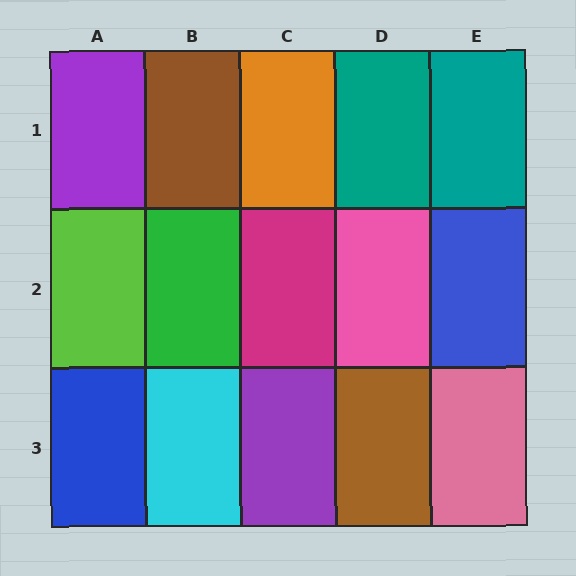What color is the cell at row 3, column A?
Blue.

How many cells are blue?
2 cells are blue.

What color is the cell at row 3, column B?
Cyan.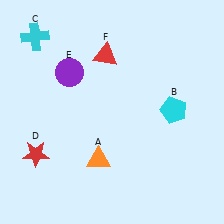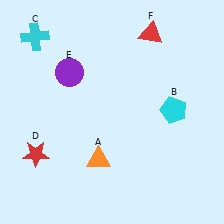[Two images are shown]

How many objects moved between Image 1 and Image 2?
1 object moved between the two images.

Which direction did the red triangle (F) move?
The red triangle (F) moved right.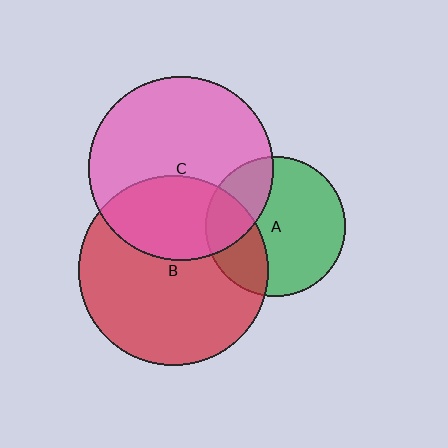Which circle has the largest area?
Circle B (red).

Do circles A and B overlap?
Yes.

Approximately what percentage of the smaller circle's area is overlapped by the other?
Approximately 30%.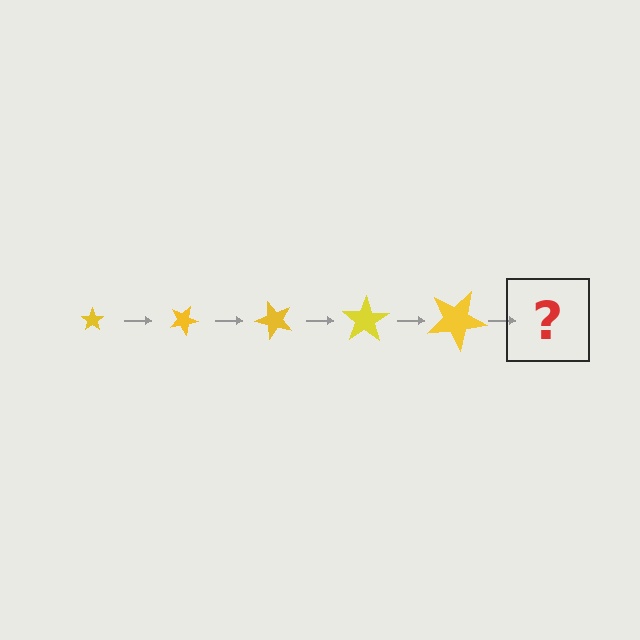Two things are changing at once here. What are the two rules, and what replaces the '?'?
The two rules are that the star grows larger each step and it rotates 25 degrees each step. The '?' should be a star, larger than the previous one and rotated 125 degrees from the start.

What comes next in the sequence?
The next element should be a star, larger than the previous one and rotated 125 degrees from the start.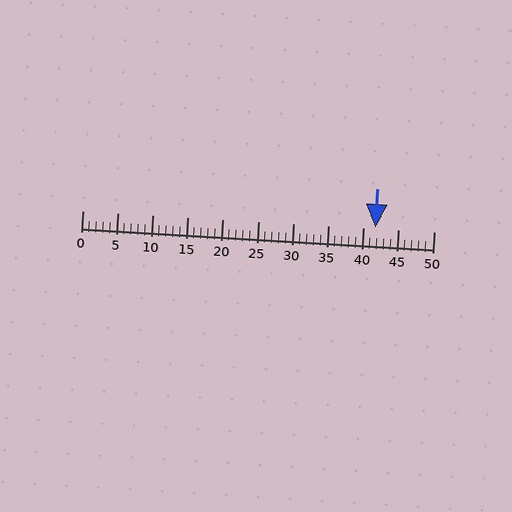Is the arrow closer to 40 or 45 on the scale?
The arrow is closer to 40.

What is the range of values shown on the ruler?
The ruler shows values from 0 to 50.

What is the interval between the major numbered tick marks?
The major tick marks are spaced 5 units apart.